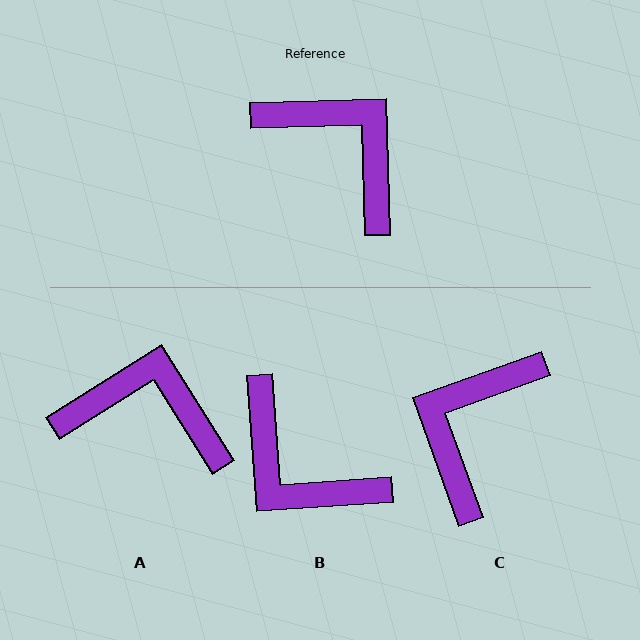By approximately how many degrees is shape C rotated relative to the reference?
Approximately 108 degrees counter-clockwise.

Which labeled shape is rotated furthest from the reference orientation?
B, about 178 degrees away.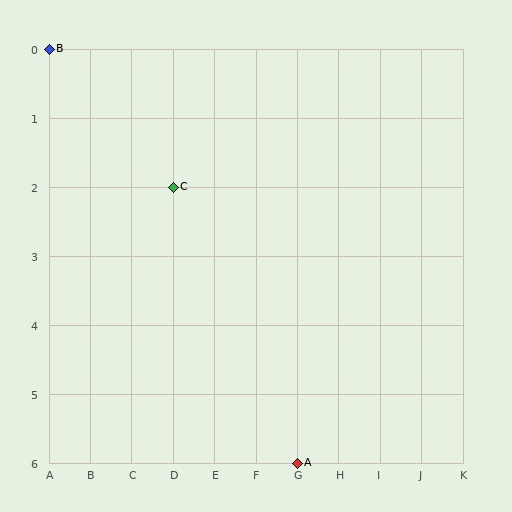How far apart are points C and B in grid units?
Points C and B are 3 columns and 2 rows apart (about 3.6 grid units diagonally).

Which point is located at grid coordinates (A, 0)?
Point B is at (A, 0).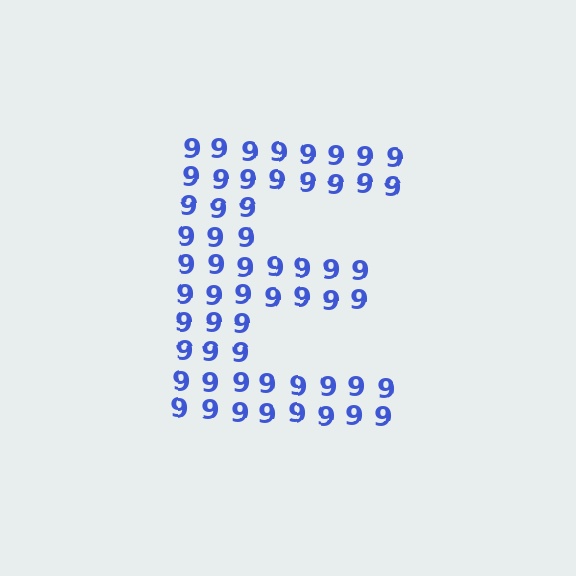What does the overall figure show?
The overall figure shows the letter E.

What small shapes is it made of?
It is made of small digit 9's.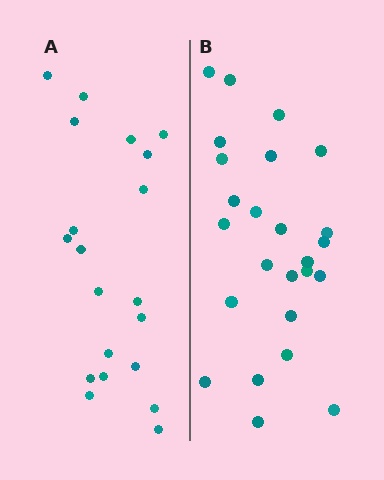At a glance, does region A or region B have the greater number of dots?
Region B (the right region) has more dots.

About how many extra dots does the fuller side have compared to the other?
Region B has about 5 more dots than region A.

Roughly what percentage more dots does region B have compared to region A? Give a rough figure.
About 25% more.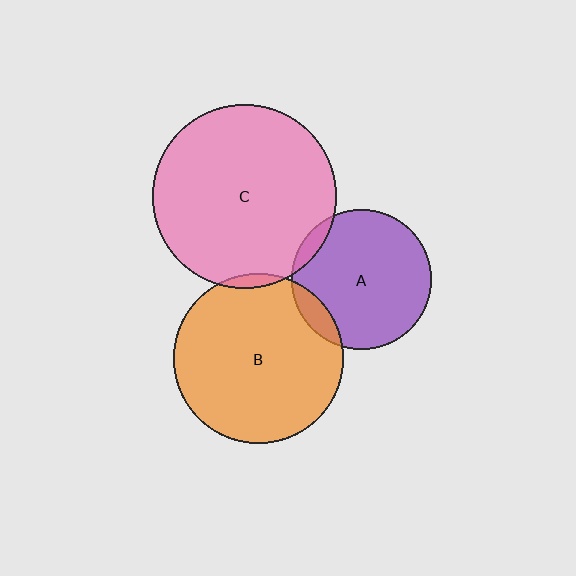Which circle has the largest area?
Circle C (pink).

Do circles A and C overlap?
Yes.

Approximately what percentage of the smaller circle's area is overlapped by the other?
Approximately 5%.